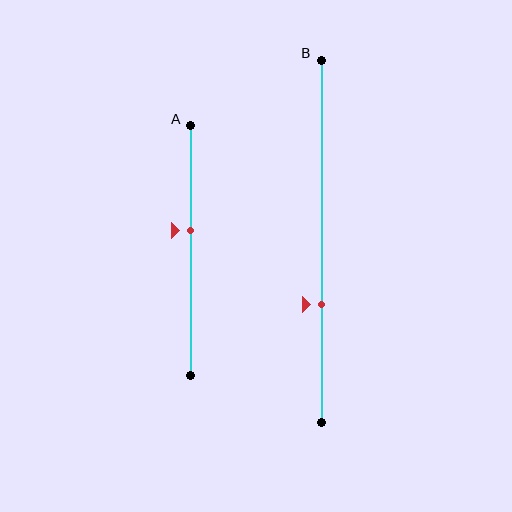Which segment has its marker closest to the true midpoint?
Segment A has its marker closest to the true midpoint.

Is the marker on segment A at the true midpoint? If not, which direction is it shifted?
No, the marker on segment A is shifted upward by about 8% of the segment length.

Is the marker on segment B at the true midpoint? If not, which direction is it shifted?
No, the marker on segment B is shifted downward by about 17% of the segment length.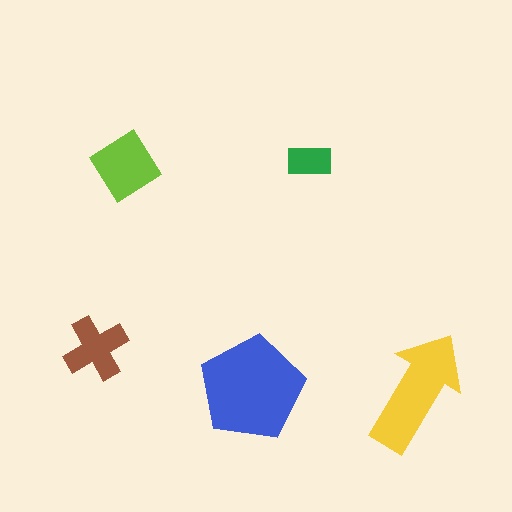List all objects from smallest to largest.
The green rectangle, the brown cross, the lime diamond, the yellow arrow, the blue pentagon.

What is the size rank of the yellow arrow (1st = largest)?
2nd.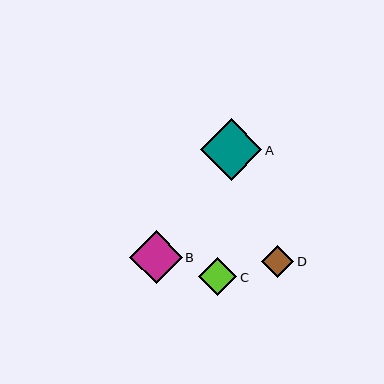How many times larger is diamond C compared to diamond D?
Diamond C is approximately 1.2 times the size of diamond D.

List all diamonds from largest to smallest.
From largest to smallest: A, B, C, D.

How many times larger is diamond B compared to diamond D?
Diamond B is approximately 1.6 times the size of diamond D.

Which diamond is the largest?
Diamond A is the largest with a size of approximately 61 pixels.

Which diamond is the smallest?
Diamond D is the smallest with a size of approximately 32 pixels.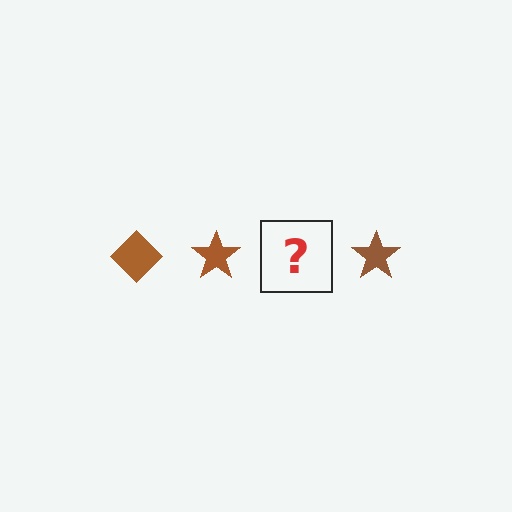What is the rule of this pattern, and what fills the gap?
The rule is that the pattern cycles through diamond, star shapes in brown. The gap should be filled with a brown diamond.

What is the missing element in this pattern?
The missing element is a brown diamond.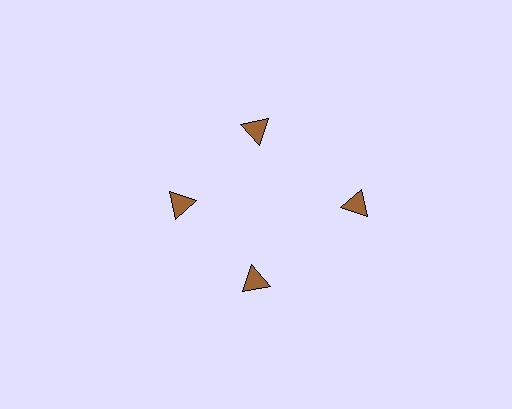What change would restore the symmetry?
The symmetry would be restored by moving it inward, back onto the ring so that all 4 triangles sit at equal angles and equal distance from the center.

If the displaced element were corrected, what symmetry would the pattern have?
It would have 4-fold rotational symmetry — the pattern would map onto itself every 90 degrees.